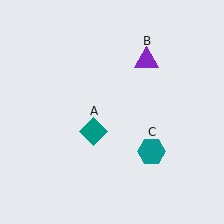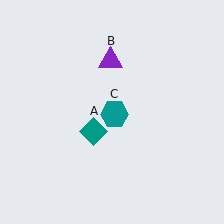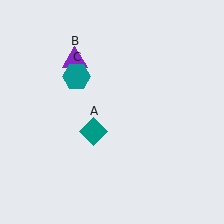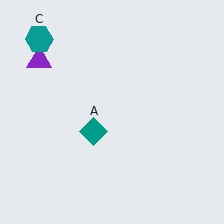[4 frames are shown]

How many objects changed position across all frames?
2 objects changed position: purple triangle (object B), teal hexagon (object C).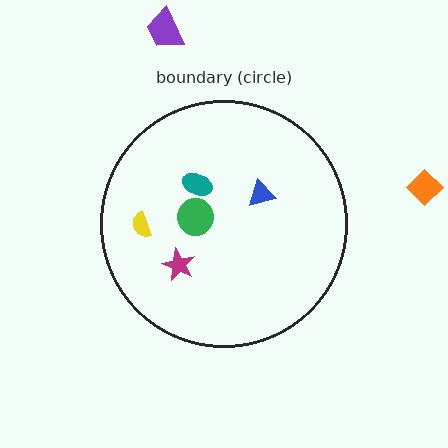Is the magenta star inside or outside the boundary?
Inside.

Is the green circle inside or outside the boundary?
Inside.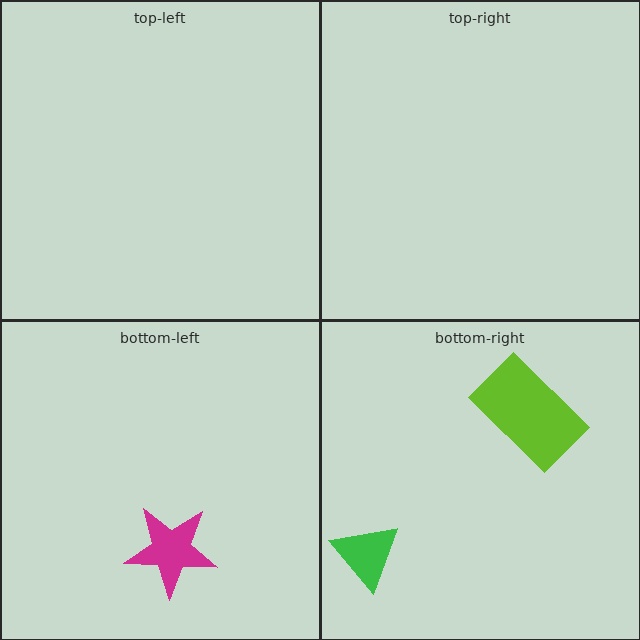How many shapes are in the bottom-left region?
1.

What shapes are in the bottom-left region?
The magenta star.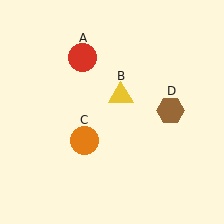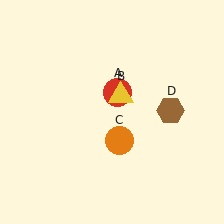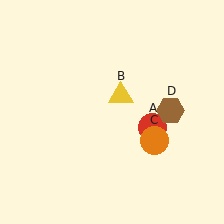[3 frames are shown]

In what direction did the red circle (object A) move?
The red circle (object A) moved down and to the right.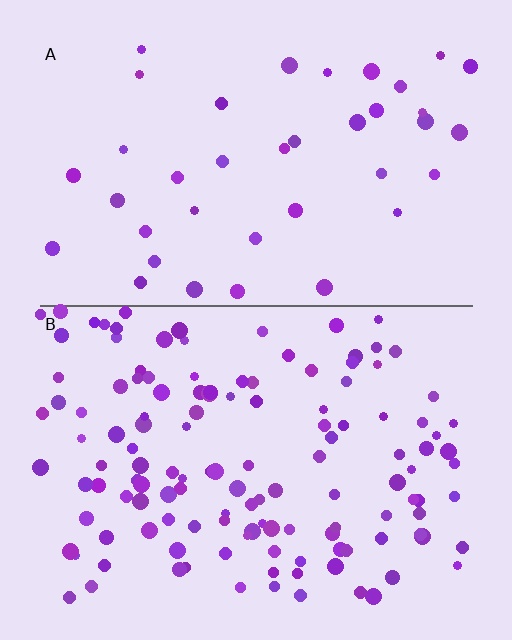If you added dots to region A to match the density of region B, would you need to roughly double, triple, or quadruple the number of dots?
Approximately triple.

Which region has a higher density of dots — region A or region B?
B (the bottom).